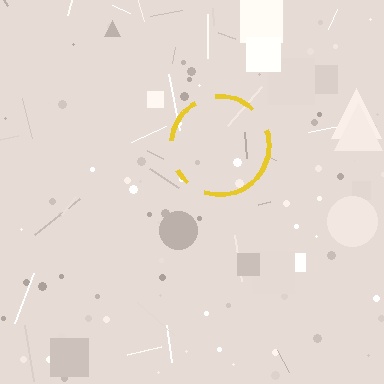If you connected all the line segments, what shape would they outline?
They would outline a circle.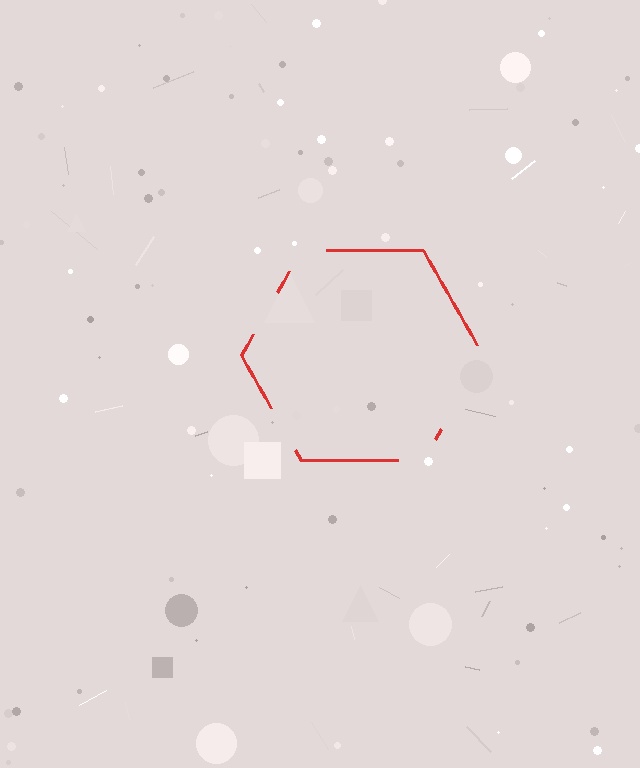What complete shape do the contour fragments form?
The contour fragments form a hexagon.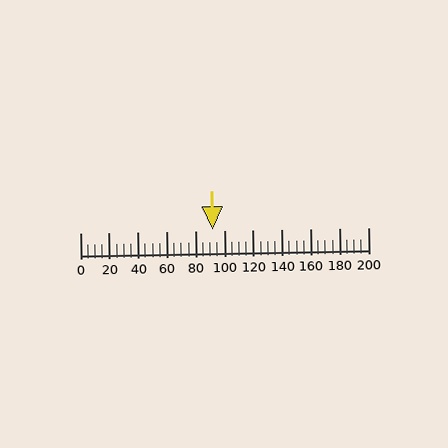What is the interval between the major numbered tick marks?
The major tick marks are spaced 20 units apart.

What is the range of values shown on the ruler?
The ruler shows values from 0 to 200.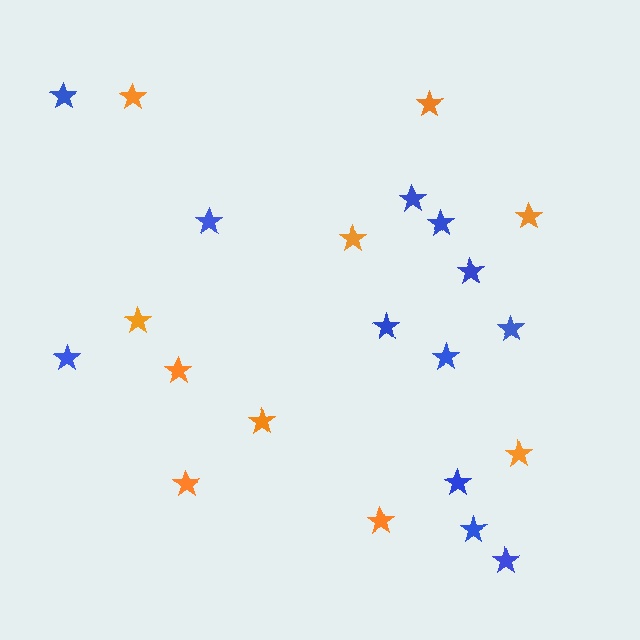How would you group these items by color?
There are 2 groups: one group of orange stars (10) and one group of blue stars (12).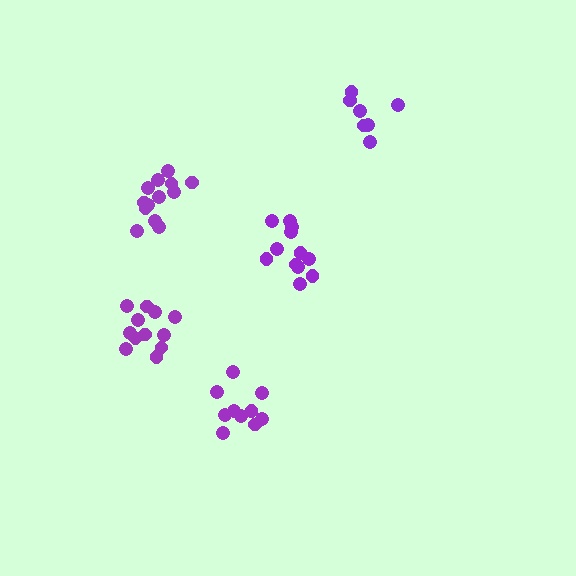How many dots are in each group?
Group 1: 13 dots, Group 2: 10 dots, Group 3: 12 dots, Group 4: 7 dots, Group 5: 12 dots (54 total).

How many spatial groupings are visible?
There are 5 spatial groupings.